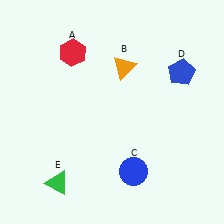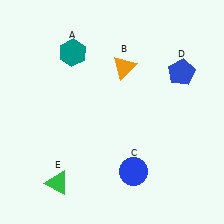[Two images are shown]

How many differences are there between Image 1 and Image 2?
There is 1 difference between the two images.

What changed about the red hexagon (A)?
In Image 1, A is red. In Image 2, it changed to teal.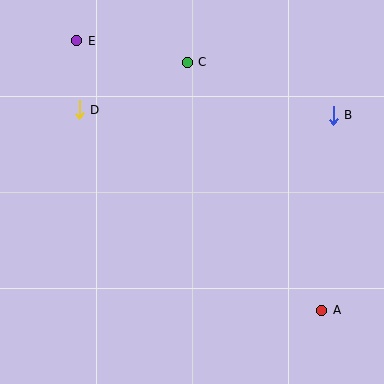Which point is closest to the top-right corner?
Point B is closest to the top-right corner.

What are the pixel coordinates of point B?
Point B is at (333, 115).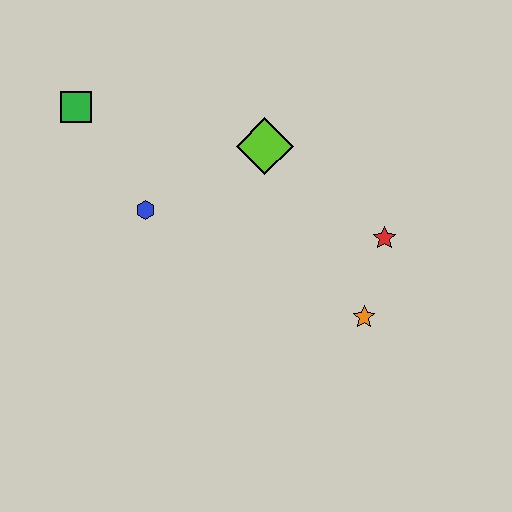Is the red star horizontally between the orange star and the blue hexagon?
No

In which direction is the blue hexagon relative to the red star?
The blue hexagon is to the left of the red star.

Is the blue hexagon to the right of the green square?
Yes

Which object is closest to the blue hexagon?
The green square is closest to the blue hexagon.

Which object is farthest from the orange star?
The green square is farthest from the orange star.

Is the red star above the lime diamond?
No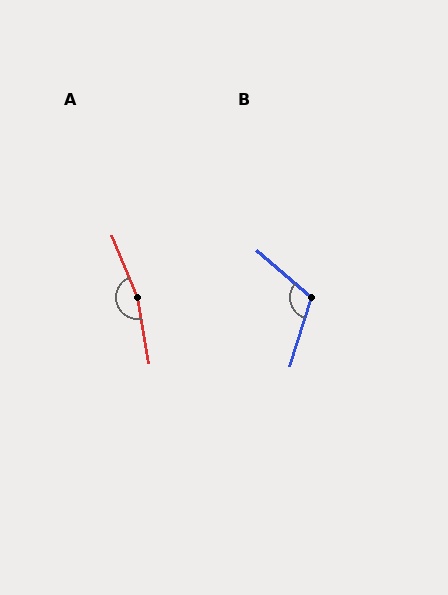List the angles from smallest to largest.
B (113°), A (168°).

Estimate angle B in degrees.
Approximately 113 degrees.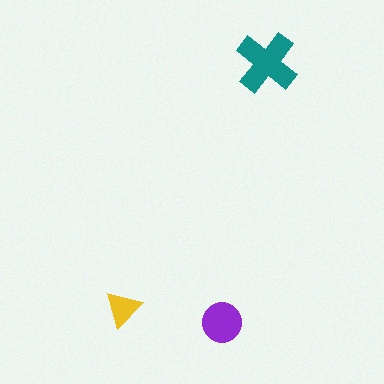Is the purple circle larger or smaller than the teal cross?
Smaller.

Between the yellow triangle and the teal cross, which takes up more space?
The teal cross.